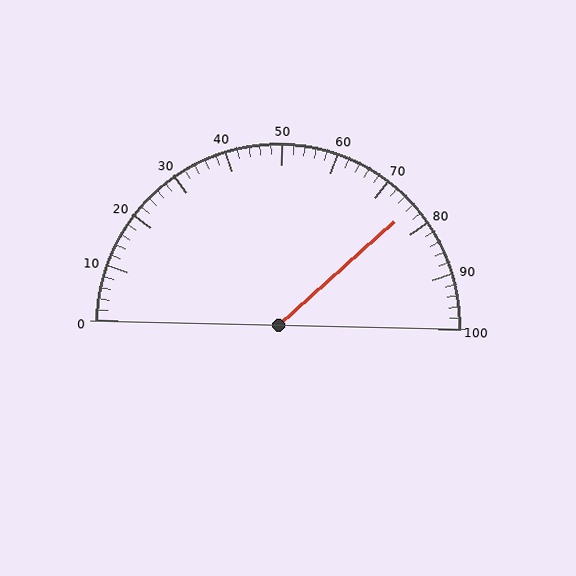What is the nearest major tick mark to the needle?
The nearest major tick mark is 80.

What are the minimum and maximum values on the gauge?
The gauge ranges from 0 to 100.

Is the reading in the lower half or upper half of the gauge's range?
The reading is in the upper half of the range (0 to 100).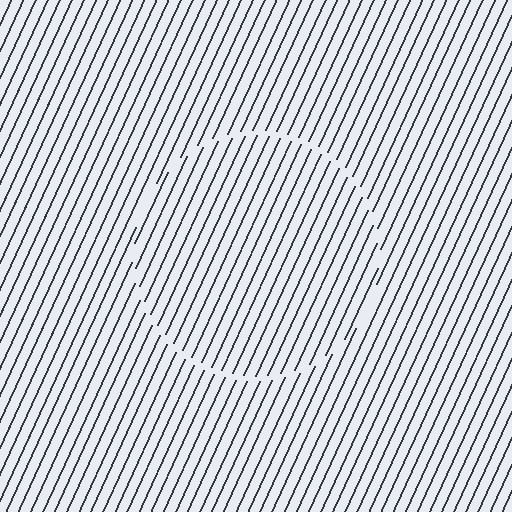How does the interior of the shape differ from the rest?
The interior of the shape contains the same grating, shifted by half a period — the contour is defined by the phase discontinuity where line-ends from the inner and outer gratings abut.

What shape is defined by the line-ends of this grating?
An illusory circle. The interior of the shape contains the same grating, shifted by half a period — the contour is defined by the phase discontinuity where line-ends from the inner and outer gratings abut.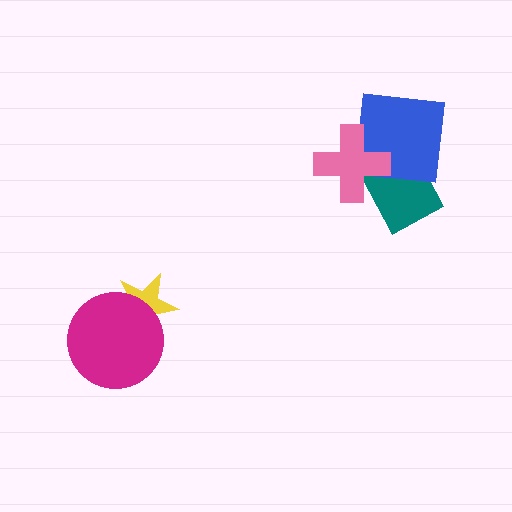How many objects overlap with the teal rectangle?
2 objects overlap with the teal rectangle.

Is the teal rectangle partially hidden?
Yes, it is partially covered by another shape.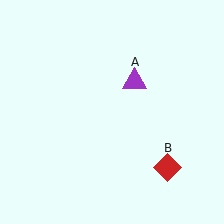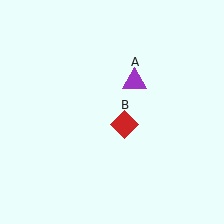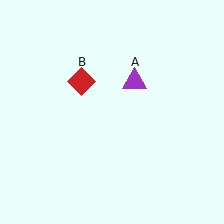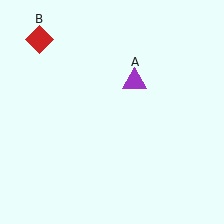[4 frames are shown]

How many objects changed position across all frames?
1 object changed position: red diamond (object B).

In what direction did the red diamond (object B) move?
The red diamond (object B) moved up and to the left.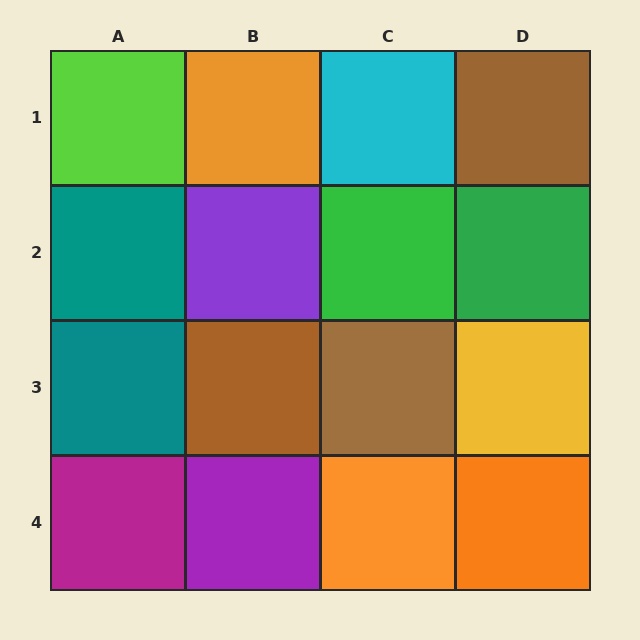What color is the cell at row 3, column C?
Brown.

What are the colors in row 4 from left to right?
Magenta, purple, orange, orange.